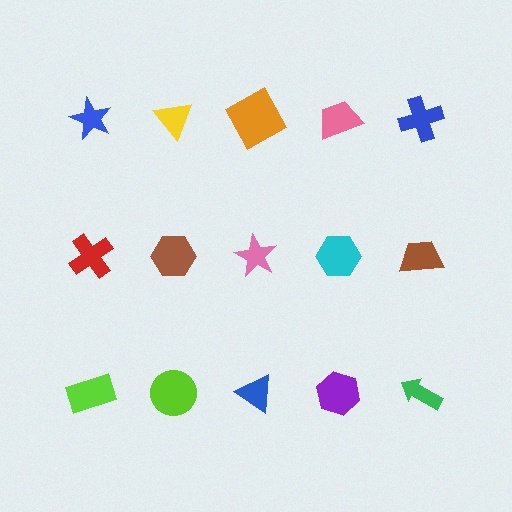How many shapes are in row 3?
5 shapes.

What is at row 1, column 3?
An orange square.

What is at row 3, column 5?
A green arrow.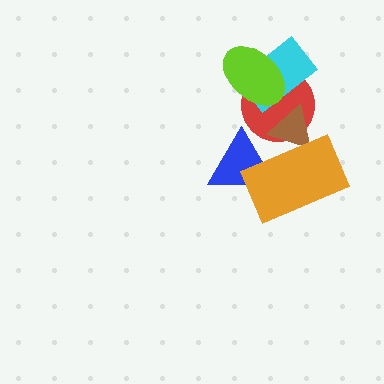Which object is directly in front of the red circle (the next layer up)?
The cyan rectangle is directly in front of the red circle.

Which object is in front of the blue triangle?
The orange rectangle is in front of the blue triangle.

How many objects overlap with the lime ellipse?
2 objects overlap with the lime ellipse.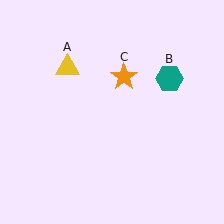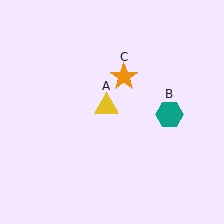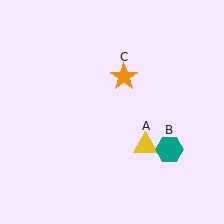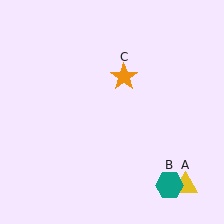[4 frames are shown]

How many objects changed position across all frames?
2 objects changed position: yellow triangle (object A), teal hexagon (object B).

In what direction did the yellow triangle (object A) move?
The yellow triangle (object A) moved down and to the right.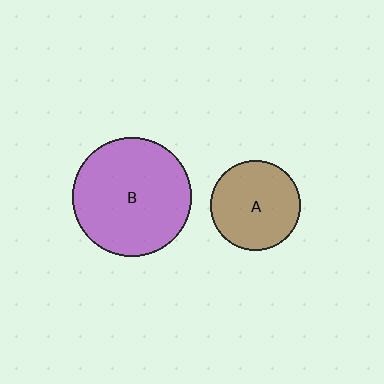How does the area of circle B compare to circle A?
Approximately 1.8 times.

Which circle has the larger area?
Circle B (purple).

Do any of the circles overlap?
No, none of the circles overlap.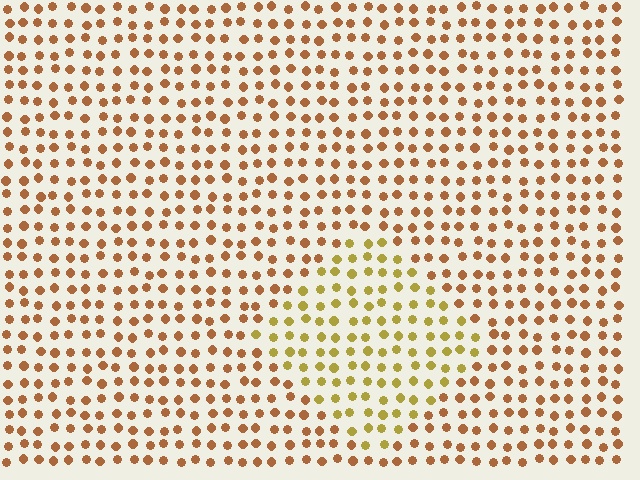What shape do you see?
I see a diamond.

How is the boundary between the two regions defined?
The boundary is defined purely by a slight shift in hue (about 31 degrees). Spacing, size, and orientation are identical on both sides.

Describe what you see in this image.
The image is filled with small brown elements in a uniform arrangement. A diamond-shaped region is visible where the elements are tinted to a slightly different hue, forming a subtle color boundary.